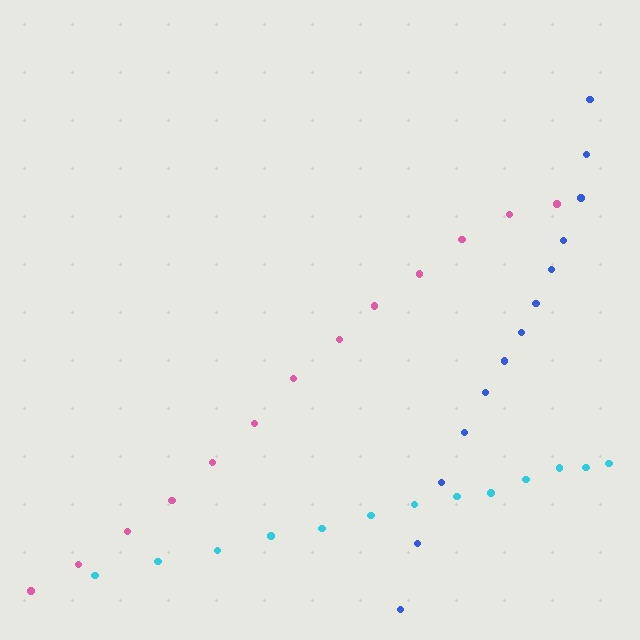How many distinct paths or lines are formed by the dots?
There are 3 distinct paths.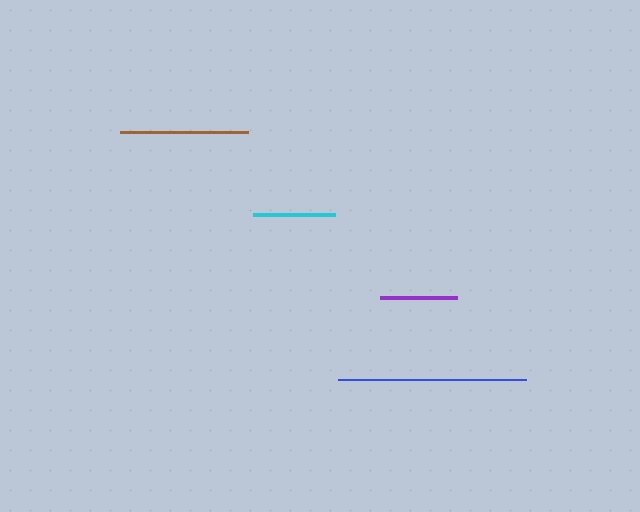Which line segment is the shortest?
The purple line is the shortest at approximately 77 pixels.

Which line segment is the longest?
The blue line is the longest at approximately 188 pixels.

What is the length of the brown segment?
The brown segment is approximately 128 pixels long.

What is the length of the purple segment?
The purple segment is approximately 77 pixels long.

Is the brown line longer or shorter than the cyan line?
The brown line is longer than the cyan line.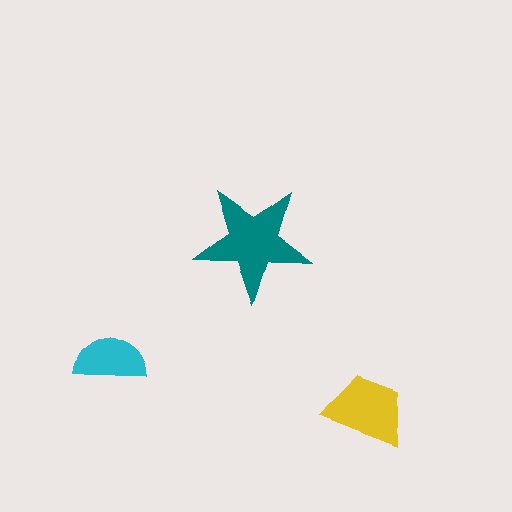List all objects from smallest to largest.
The cyan semicircle, the yellow trapezoid, the teal star.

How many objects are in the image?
There are 3 objects in the image.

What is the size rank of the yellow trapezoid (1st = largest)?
2nd.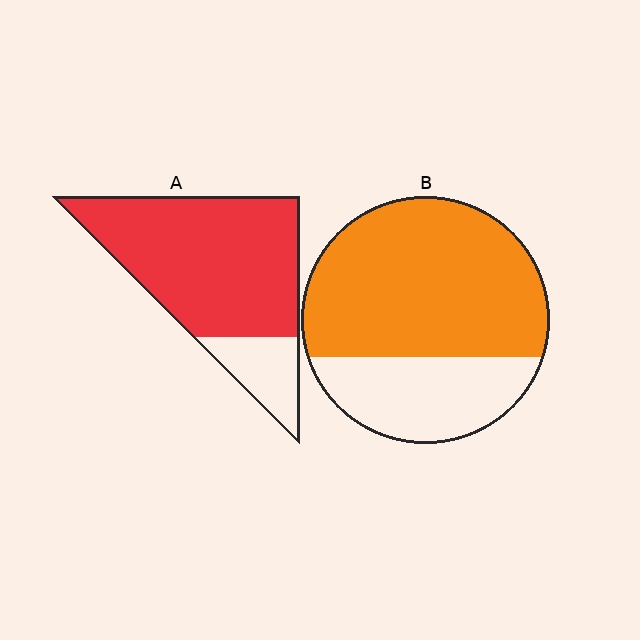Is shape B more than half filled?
Yes.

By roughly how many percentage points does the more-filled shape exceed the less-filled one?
By roughly 15 percentage points (A over B).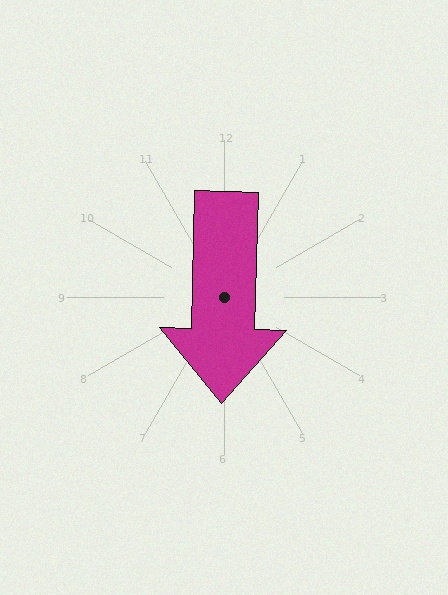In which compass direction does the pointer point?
South.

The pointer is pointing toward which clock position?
Roughly 6 o'clock.